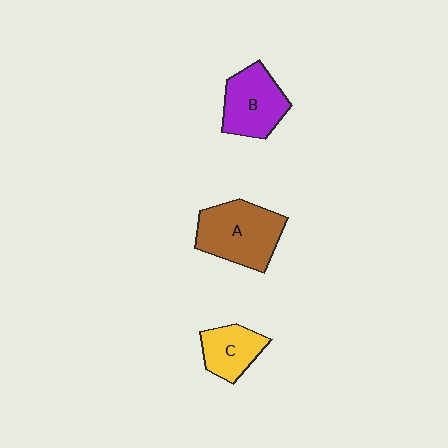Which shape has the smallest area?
Shape C (yellow).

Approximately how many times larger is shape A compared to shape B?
Approximately 1.2 times.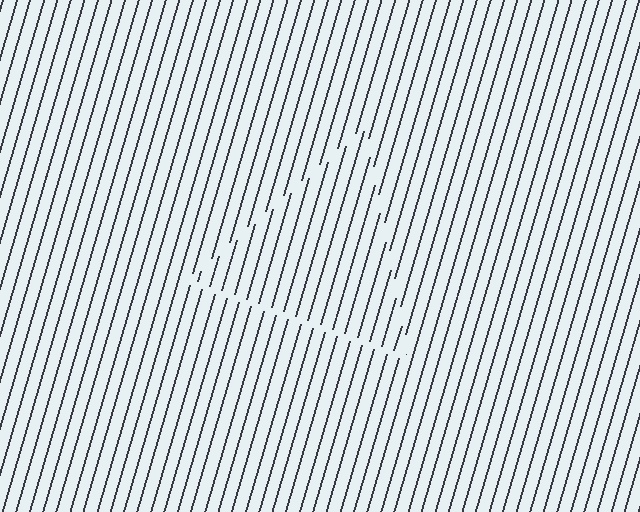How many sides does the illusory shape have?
3 sides — the line-ends trace a triangle.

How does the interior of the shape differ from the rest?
The interior of the shape contains the same grating, shifted by half a period — the contour is defined by the phase discontinuity where line-ends from the inner and outer gratings abut.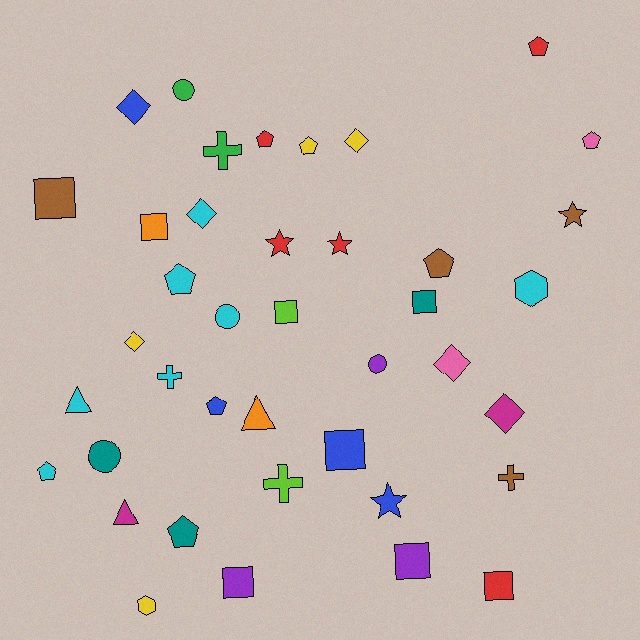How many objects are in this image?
There are 40 objects.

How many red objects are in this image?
There are 5 red objects.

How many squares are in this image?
There are 8 squares.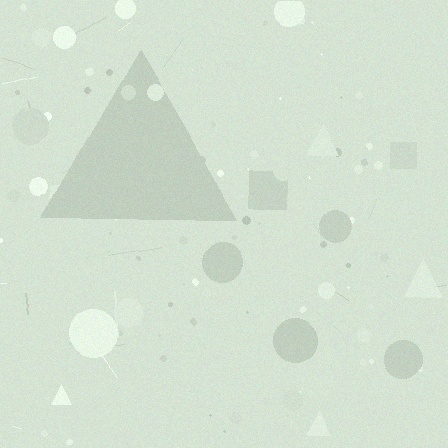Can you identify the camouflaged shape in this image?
The camouflaged shape is a triangle.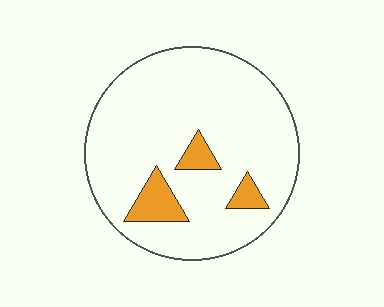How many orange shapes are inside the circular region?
3.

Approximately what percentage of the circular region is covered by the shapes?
Approximately 10%.